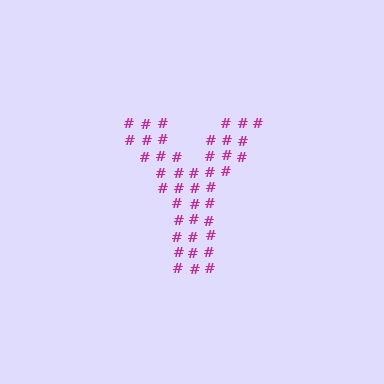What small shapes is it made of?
It is made of small hash symbols.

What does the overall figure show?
The overall figure shows the letter Y.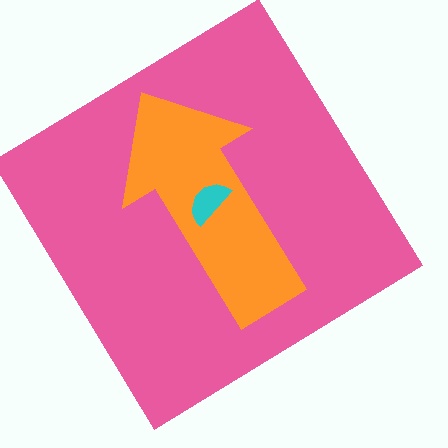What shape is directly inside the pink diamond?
The orange arrow.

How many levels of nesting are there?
3.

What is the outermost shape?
The pink diamond.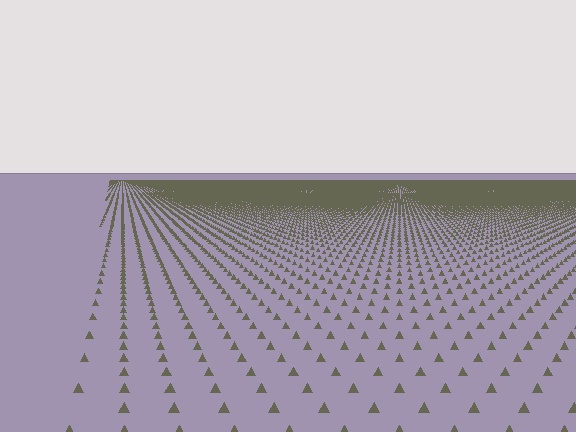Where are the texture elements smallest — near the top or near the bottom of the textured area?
Near the top.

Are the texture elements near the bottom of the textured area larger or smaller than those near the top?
Larger. Near the bottom, elements are closer to the viewer and appear at a bigger on-screen size.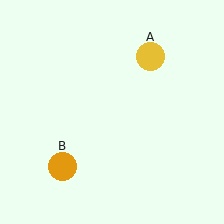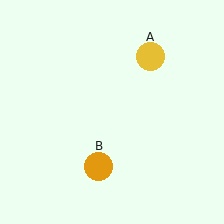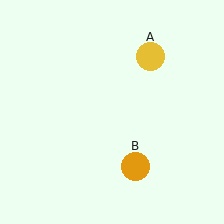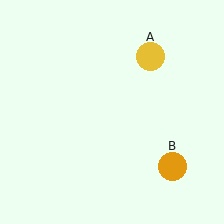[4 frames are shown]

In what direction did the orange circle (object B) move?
The orange circle (object B) moved right.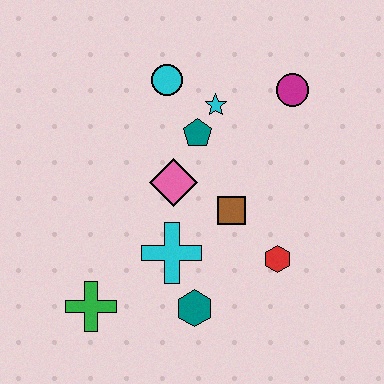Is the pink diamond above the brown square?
Yes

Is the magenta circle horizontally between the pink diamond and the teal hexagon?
No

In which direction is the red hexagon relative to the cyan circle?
The red hexagon is below the cyan circle.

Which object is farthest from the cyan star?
The green cross is farthest from the cyan star.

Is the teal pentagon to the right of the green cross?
Yes